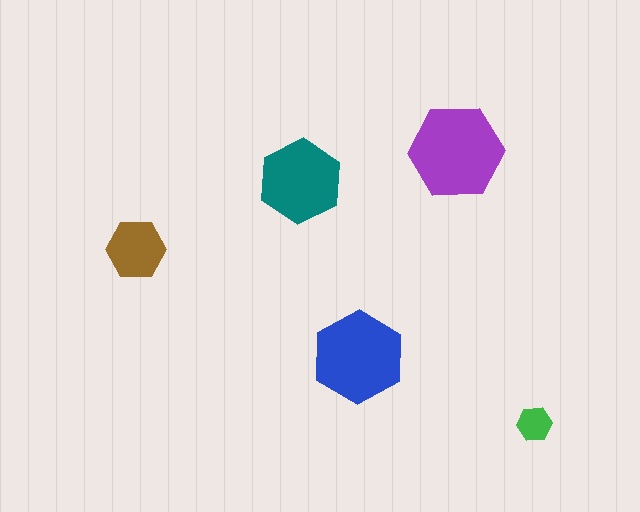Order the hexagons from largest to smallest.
the purple one, the blue one, the teal one, the brown one, the green one.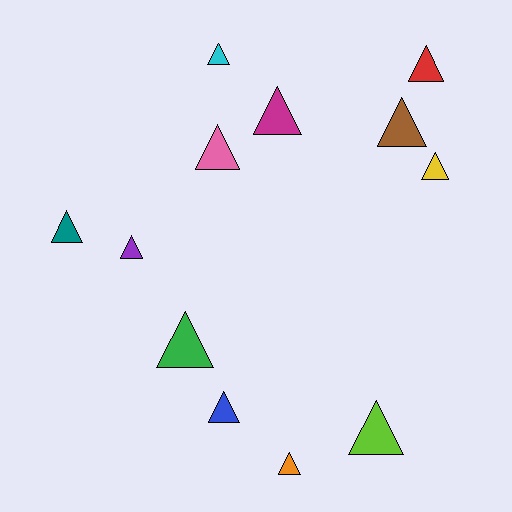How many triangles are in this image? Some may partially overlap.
There are 12 triangles.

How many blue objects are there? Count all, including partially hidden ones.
There is 1 blue object.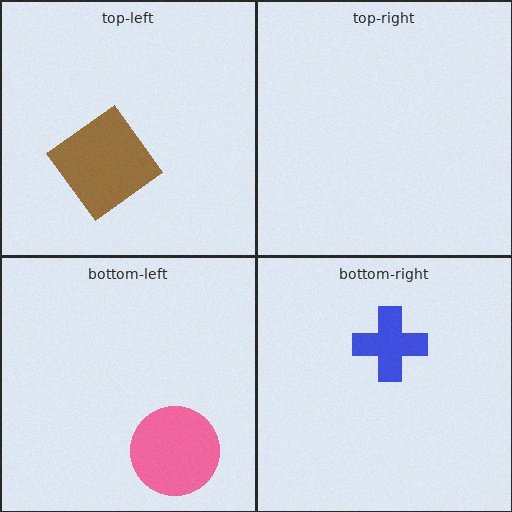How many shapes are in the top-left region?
1.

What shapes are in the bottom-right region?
The blue cross.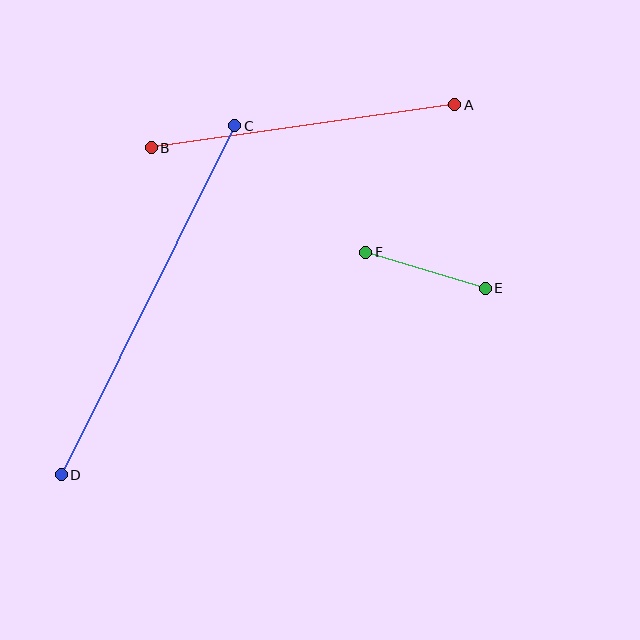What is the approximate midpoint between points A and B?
The midpoint is at approximately (303, 126) pixels.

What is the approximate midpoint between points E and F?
The midpoint is at approximately (425, 270) pixels.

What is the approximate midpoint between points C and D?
The midpoint is at approximately (148, 300) pixels.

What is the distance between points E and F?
The distance is approximately 125 pixels.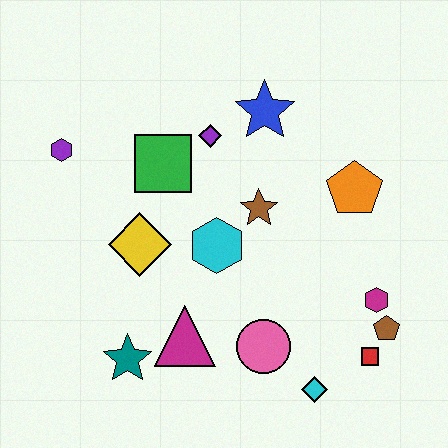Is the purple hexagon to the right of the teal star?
No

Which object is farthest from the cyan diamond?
The purple hexagon is farthest from the cyan diamond.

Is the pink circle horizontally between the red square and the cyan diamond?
No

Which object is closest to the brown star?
The cyan hexagon is closest to the brown star.